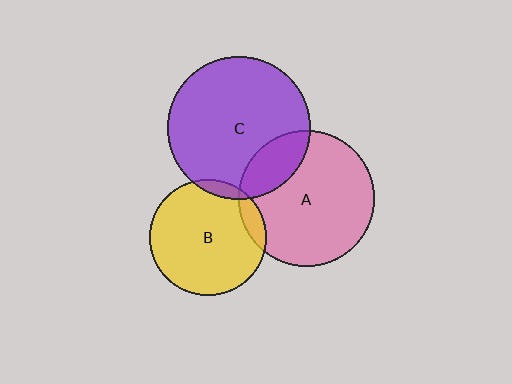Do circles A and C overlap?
Yes.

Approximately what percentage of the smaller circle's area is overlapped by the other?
Approximately 20%.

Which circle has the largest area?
Circle C (purple).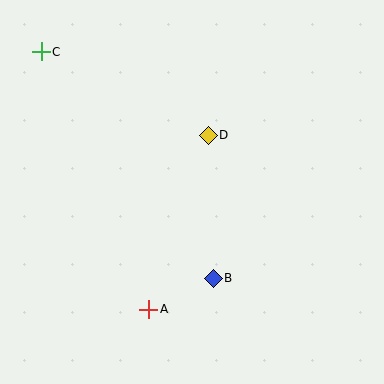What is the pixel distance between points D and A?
The distance between D and A is 184 pixels.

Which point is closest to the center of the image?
Point D at (208, 135) is closest to the center.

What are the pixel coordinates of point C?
Point C is at (41, 52).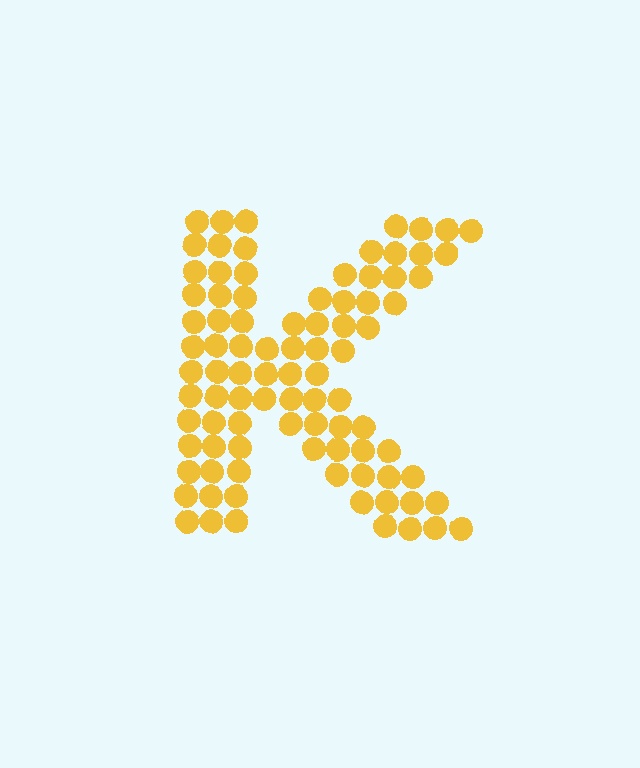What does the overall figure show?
The overall figure shows the letter K.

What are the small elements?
The small elements are circles.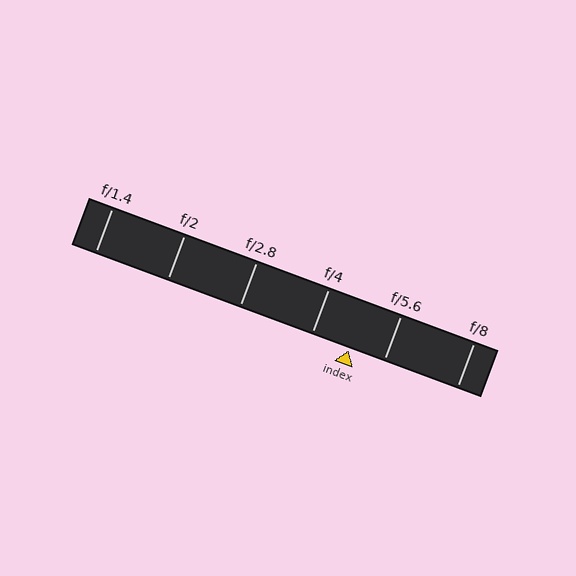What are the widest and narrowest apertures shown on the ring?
The widest aperture shown is f/1.4 and the narrowest is f/8.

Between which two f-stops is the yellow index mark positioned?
The index mark is between f/4 and f/5.6.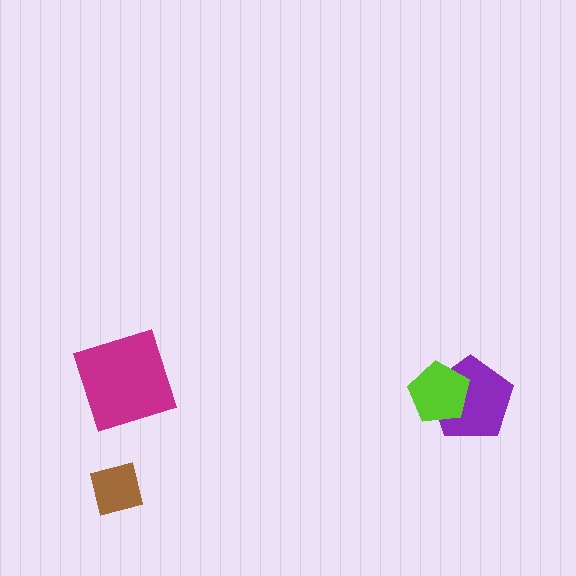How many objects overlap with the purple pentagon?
1 object overlaps with the purple pentagon.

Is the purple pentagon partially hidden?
Yes, it is partially covered by another shape.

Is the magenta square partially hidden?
No, no other shape covers it.